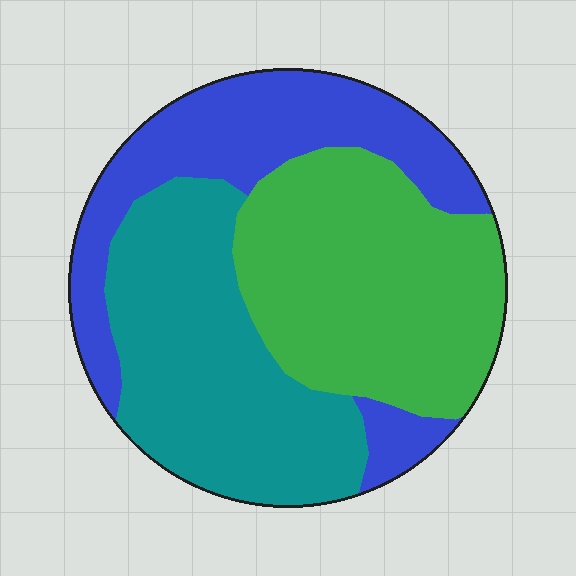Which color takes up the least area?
Blue, at roughly 30%.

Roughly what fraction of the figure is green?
Green covers about 35% of the figure.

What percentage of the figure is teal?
Teal covers 34% of the figure.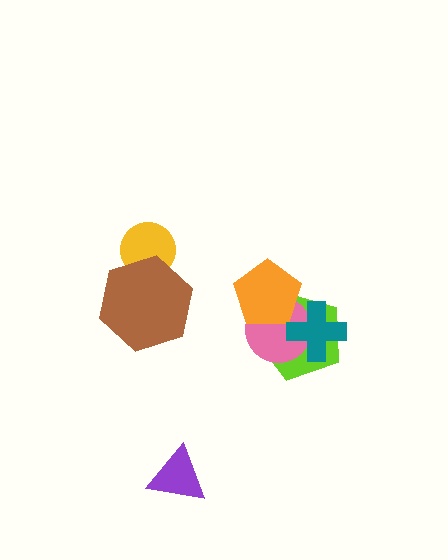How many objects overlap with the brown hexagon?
1 object overlaps with the brown hexagon.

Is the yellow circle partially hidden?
Yes, it is partially covered by another shape.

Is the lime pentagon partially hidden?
Yes, it is partially covered by another shape.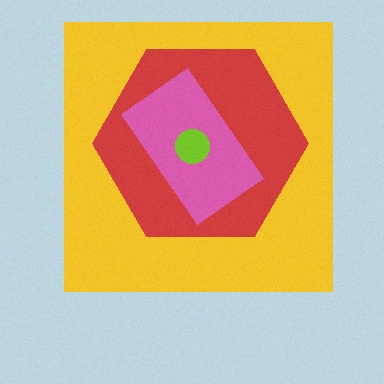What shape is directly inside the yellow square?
The red hexagon.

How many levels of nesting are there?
4.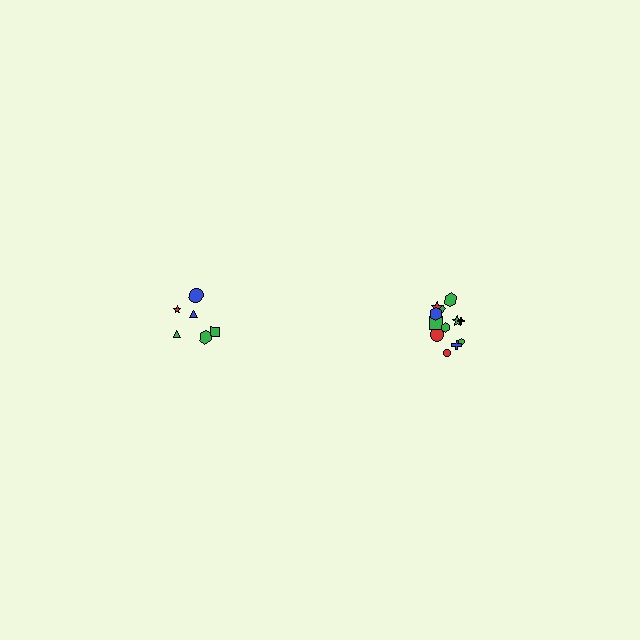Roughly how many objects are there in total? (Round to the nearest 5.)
Roughly 20 objects in total.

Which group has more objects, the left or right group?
The right group.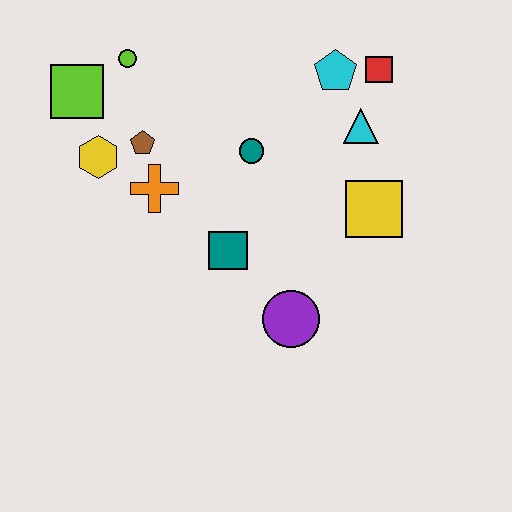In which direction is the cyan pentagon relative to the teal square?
The cyan pentagon is above the teal square.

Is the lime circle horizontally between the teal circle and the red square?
No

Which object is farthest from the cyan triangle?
The lime square is farthest from the cyan triangle.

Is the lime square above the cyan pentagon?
No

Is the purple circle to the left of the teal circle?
No